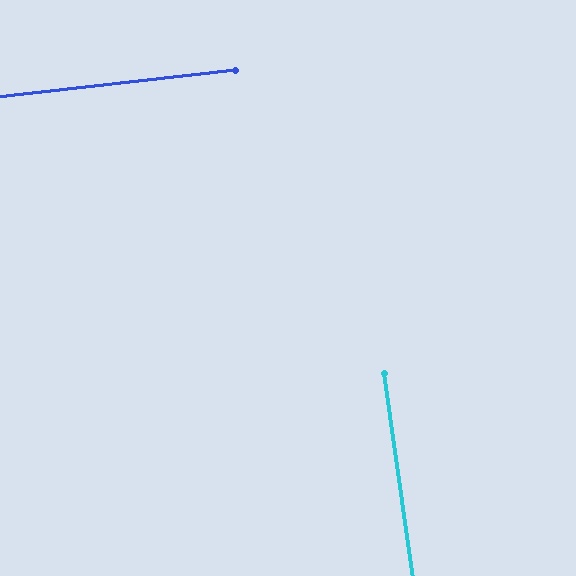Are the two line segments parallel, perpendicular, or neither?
Perpendicular — they meet at approximately 88°.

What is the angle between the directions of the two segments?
Approximately 88 degrees.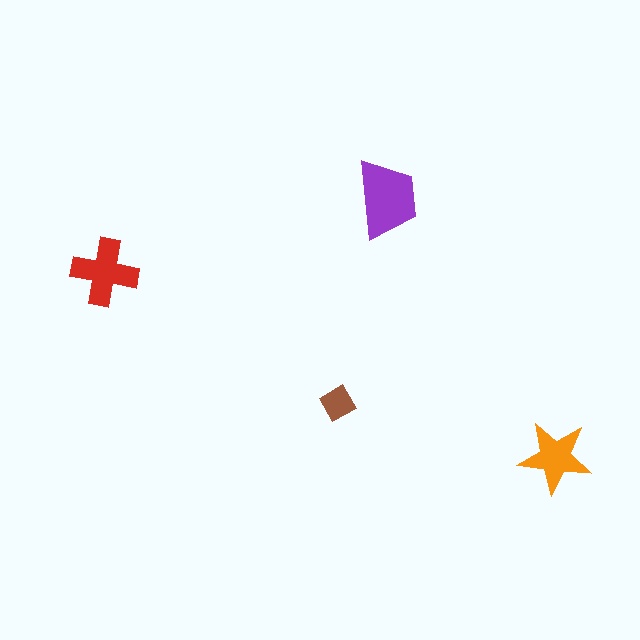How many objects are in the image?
There are 4 objects in the image.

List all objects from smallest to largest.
The brown diamond, the orange star, the red cross, the purple trapezoid.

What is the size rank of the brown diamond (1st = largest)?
4th.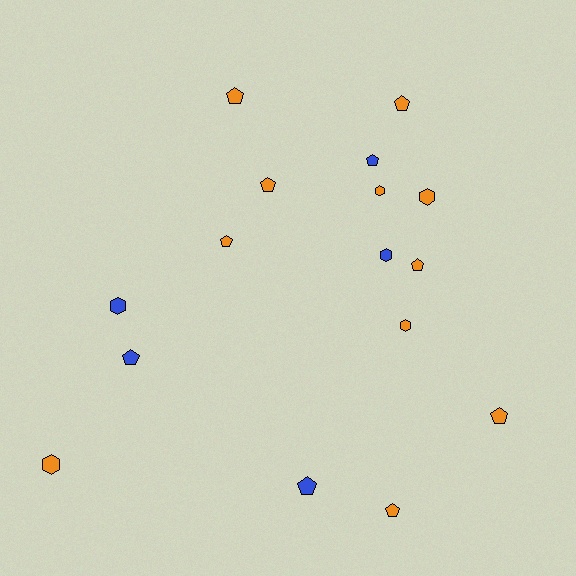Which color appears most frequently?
Orange, with 11 objects.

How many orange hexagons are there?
There are 4 orange hexagons.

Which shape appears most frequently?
Pentagon, with 10 objects.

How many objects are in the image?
There are 16 objects.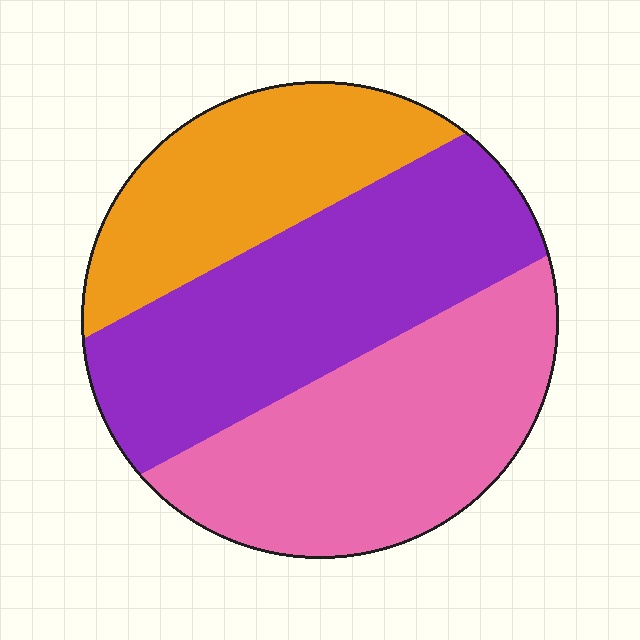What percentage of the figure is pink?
Pink covers around 35% of the figure.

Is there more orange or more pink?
Pink.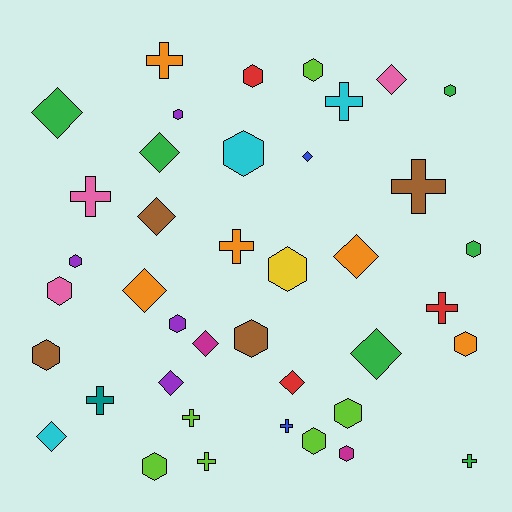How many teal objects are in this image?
There is 1 teal object.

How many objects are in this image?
There are 40 objects.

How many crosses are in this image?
There are 11 crosses.